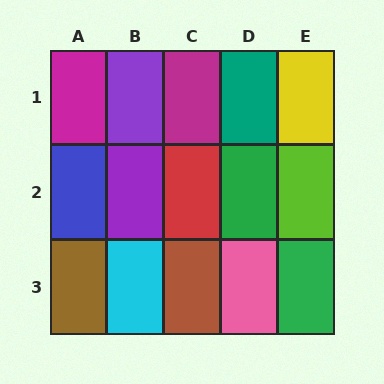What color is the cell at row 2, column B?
Purple.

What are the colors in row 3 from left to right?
Brown, cyan, brown, pink, green.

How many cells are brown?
2 cells are brown.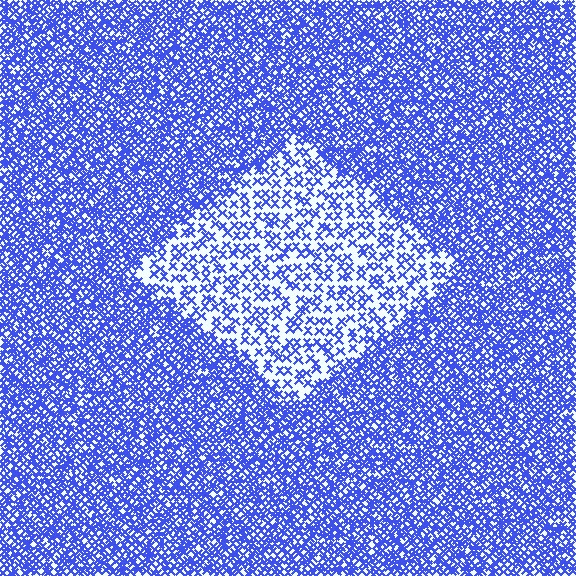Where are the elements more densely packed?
The elements are more densely packed outside the diamond boundary.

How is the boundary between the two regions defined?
The boundary is defined by a change in element density (approximately 2.4x ratio). All elements are the same color, size, and shape.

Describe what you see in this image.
The image contains small blue elements arranged at two different densities. A diamond-shaped region is visible where the elements are less densely packed than the surrounding area.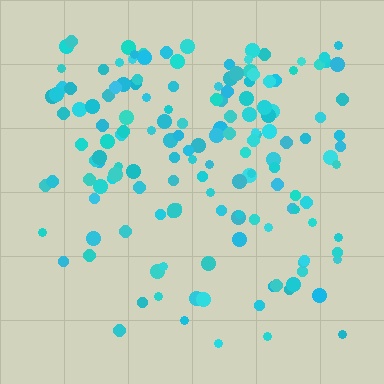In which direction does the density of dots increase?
From bottom to top, with the top side densest.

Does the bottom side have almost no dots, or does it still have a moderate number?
Still a moderate number, just noticeably fewer than the top.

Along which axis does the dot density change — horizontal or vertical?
Vertical.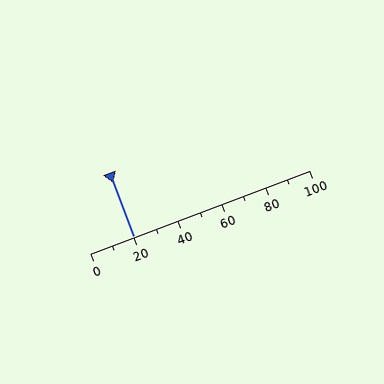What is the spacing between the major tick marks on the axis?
The major ticks are spaced 20 apart.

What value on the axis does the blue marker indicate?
The marker indicates approximately 20.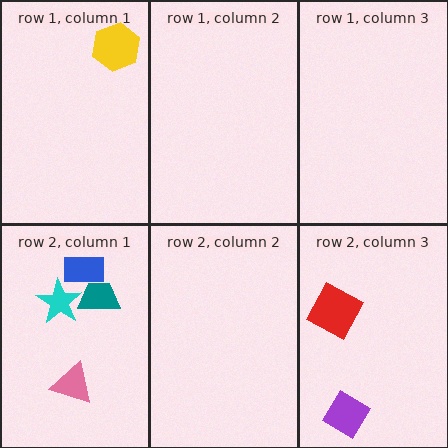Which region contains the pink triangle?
The row 2, column 1 region.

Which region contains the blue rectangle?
The row 2, column 1 region.